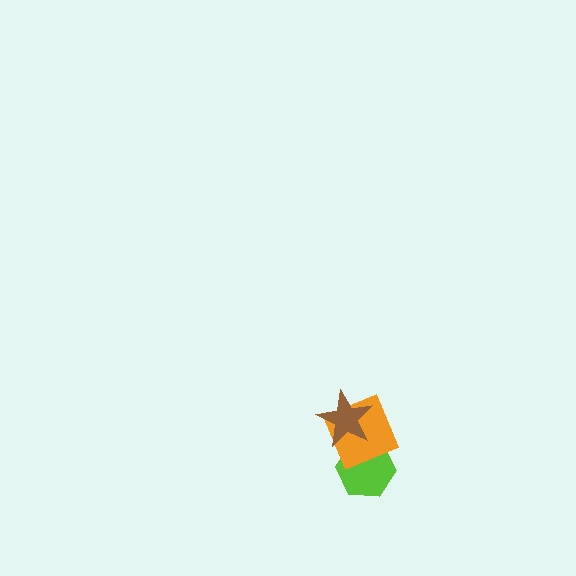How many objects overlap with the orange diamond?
2 objects overlap with the orange diamond.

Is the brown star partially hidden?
No, no other shape covers it.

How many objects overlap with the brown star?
2 objects overlap with the brown star.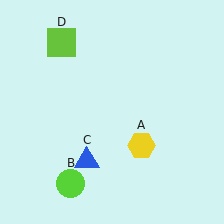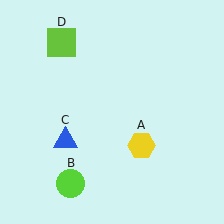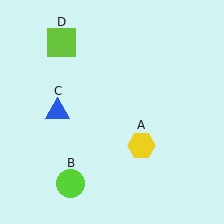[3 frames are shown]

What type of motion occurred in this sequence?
The blue triangle (object C) rotated clockwise around the center of the scene.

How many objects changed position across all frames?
1 object changed position: blue triangle (object C).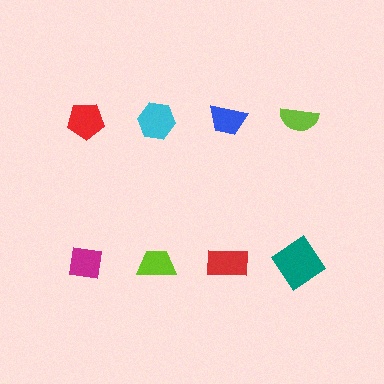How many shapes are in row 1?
4 shapes.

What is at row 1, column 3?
A blue trapezoid.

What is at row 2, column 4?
A teal diamond.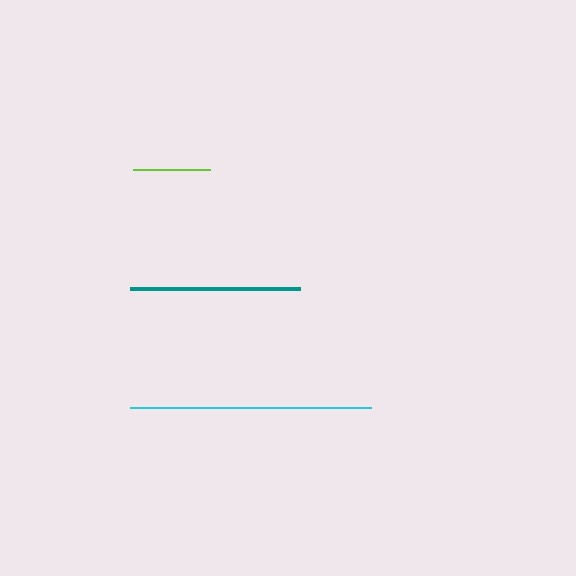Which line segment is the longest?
The cyan line is the longest at approximately 241 pixels.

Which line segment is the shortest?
The lime line is the shortest at approximately 78 pixels.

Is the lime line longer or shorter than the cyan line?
The cyan line is longer than the lime line.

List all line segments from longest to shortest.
From longest to shortest: cyan, teal, lime.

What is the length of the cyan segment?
The cyan segment is approximately 241 pixels long.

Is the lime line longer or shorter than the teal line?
The teal line is longer than the lime line.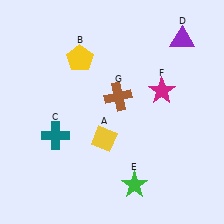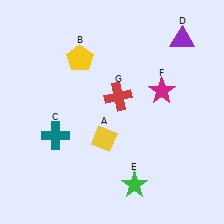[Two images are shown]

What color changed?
The cross (G) changed from brown in Image 1 to red in Image 2.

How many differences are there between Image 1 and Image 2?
There is 1 difference between the two images.